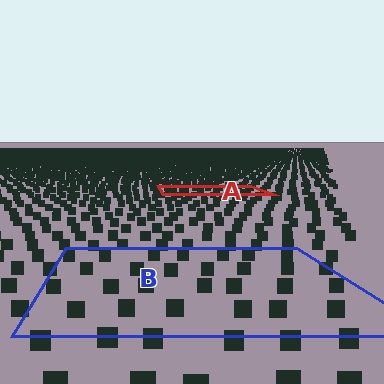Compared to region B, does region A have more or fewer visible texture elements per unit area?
Region A has more texture elements per unit area — they are packed more densely because it is farther away.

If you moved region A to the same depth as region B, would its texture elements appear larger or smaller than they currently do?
They would appear larger. At a closer depth, the same texture elements are projected at a bigger on-screen size.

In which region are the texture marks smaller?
The texture marks are smaller in region A, because it is farther away.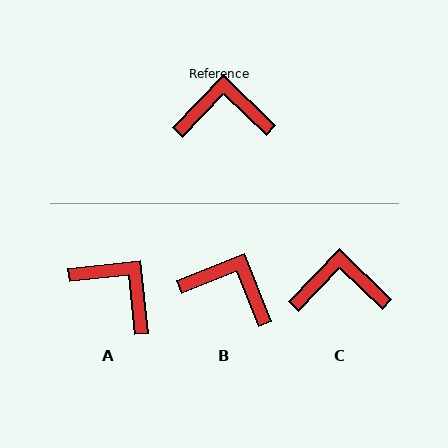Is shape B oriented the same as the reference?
No, it is off by about 24 degrees.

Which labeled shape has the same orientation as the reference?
C.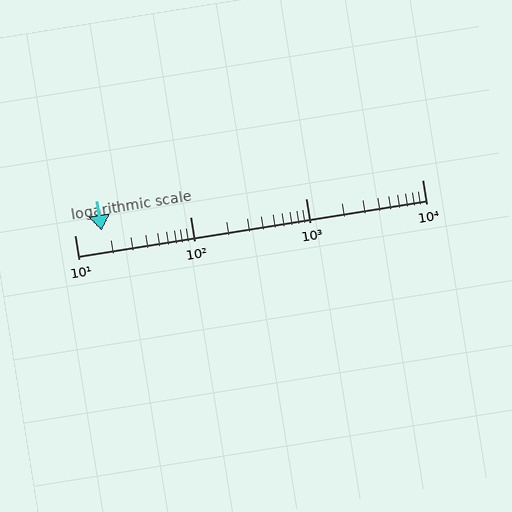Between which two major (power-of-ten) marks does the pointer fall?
The pointer is between 10 and 100.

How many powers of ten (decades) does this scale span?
The scale spans 3 decades, from 10 to 10000.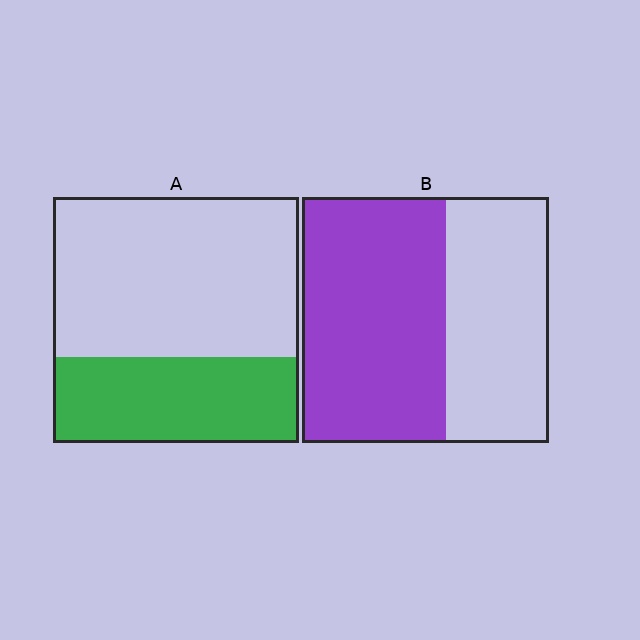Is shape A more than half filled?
No.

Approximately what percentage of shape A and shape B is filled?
A is approximately 35% and B is approximately 60%.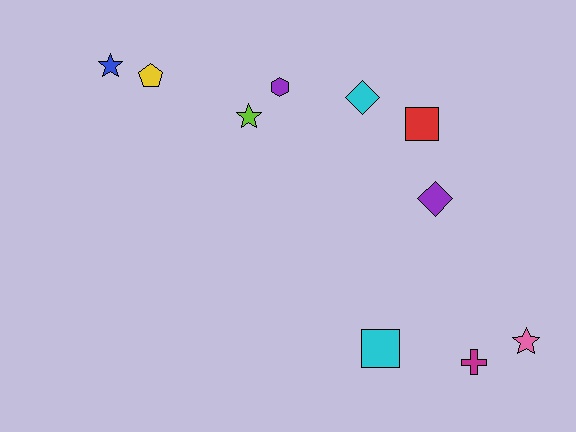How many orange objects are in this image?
There are no orange objects.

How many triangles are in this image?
There are no triangles.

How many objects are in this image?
There are 10 objects.